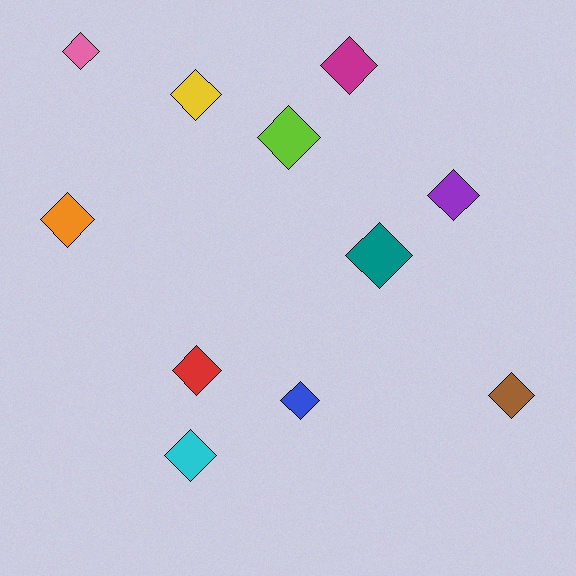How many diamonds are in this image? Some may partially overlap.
There are 11 diamonds.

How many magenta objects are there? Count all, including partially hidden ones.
There is 1 magenta object.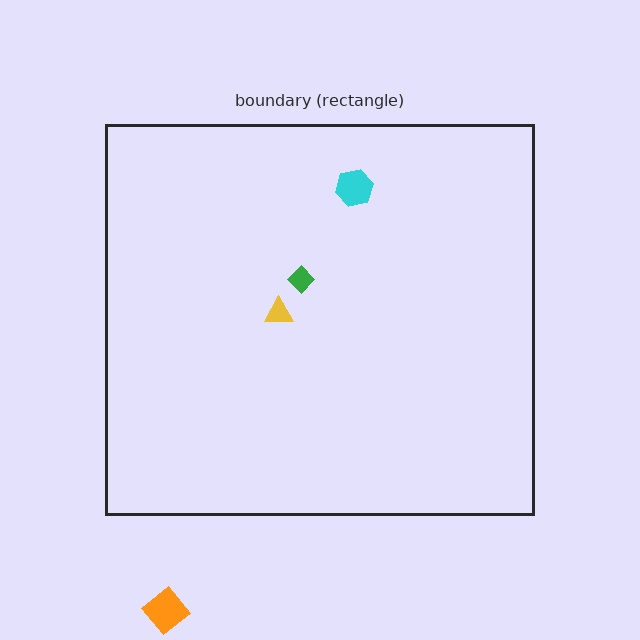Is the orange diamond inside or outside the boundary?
Outside.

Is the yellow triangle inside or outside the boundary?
Inside.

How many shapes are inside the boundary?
3 inside, 1 outside.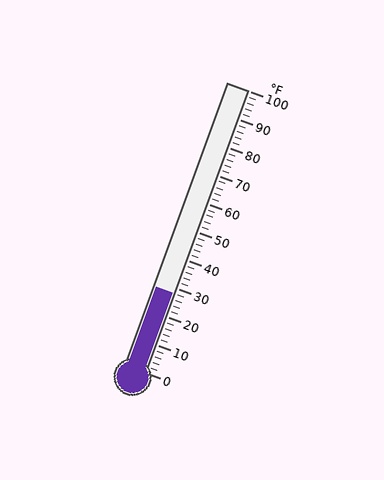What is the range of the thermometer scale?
The thermometer scale ranges from 0°F to 100°F.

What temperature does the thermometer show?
The thermometer shows approximately 28°F.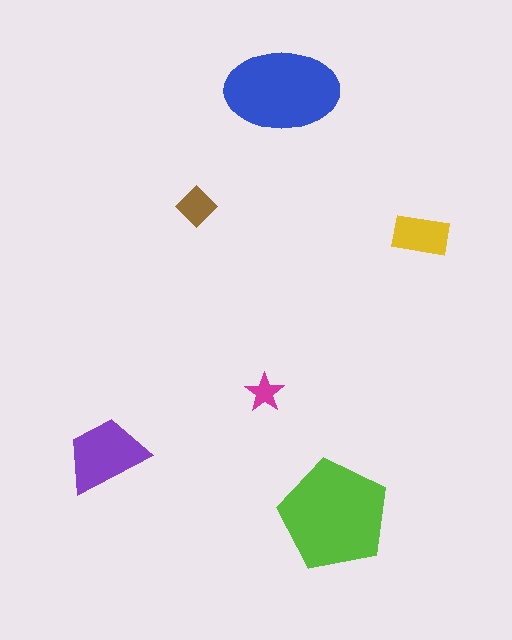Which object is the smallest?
The magenta star.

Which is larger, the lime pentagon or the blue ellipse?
The lime pentagon.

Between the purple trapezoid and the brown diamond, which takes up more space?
The purple trapezoid.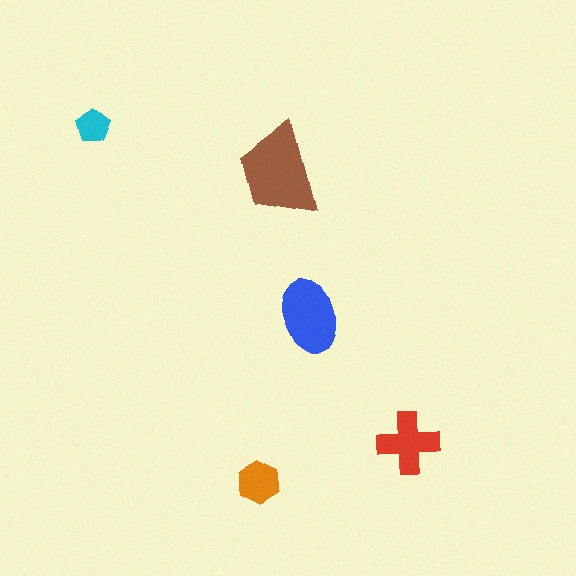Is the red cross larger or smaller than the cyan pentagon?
Larger.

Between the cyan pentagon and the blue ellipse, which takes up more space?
The blue ellipse.